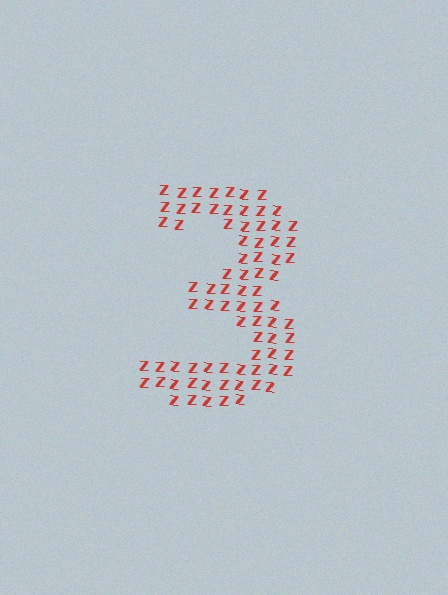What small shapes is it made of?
It is made of small letter Z's.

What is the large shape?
The large shape is the digit 3.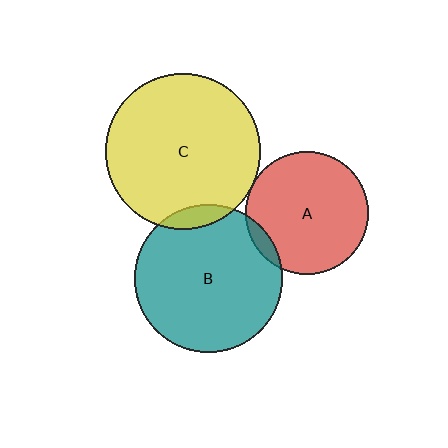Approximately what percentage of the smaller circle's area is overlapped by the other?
Approximately 5%.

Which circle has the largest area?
Circle C (yellow).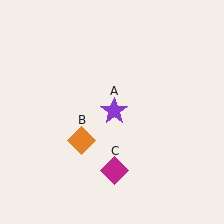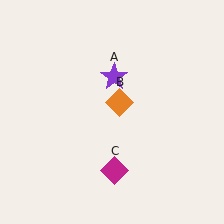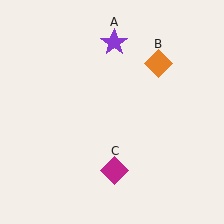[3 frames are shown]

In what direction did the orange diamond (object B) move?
The orange diamond (object B) moved up and to the right.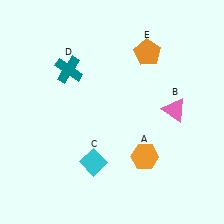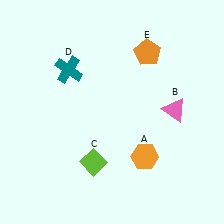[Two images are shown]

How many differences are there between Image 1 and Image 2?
There is 1 difference between the two images.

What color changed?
The diamond (C) changed from cyan in Image 1 to lime in Image 2.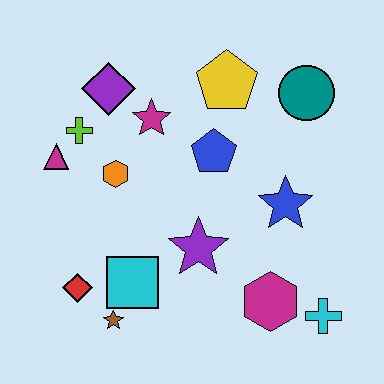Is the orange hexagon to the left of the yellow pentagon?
Yes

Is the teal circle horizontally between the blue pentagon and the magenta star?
No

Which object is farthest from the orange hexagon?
The cyan cross is farthest from the orange hexagon.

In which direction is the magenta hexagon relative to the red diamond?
The magenta hexagon is to the right of the red diamond.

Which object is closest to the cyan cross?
The magenta hexagon is closest to the cyan cross.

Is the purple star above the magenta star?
No